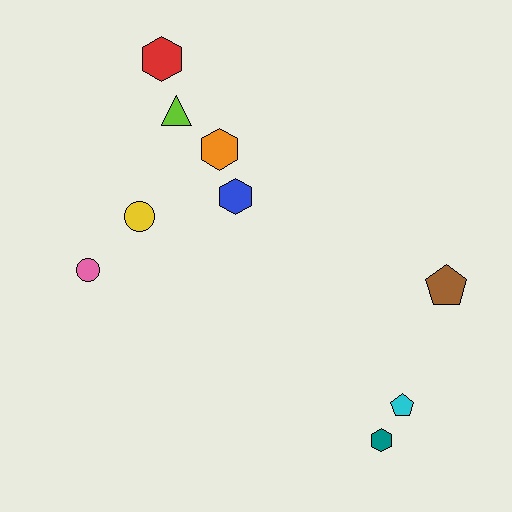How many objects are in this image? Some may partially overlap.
There are 9 objects.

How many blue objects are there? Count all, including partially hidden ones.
There is 1 blue object.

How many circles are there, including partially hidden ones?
There are 2 circles.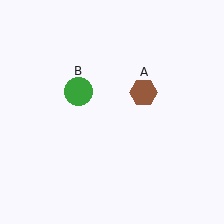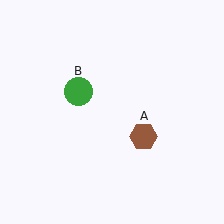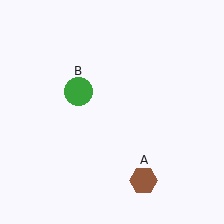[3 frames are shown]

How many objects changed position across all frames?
1 object changed position: brown hexagon (object A).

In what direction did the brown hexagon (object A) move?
The brown hexagon (object A) moved down.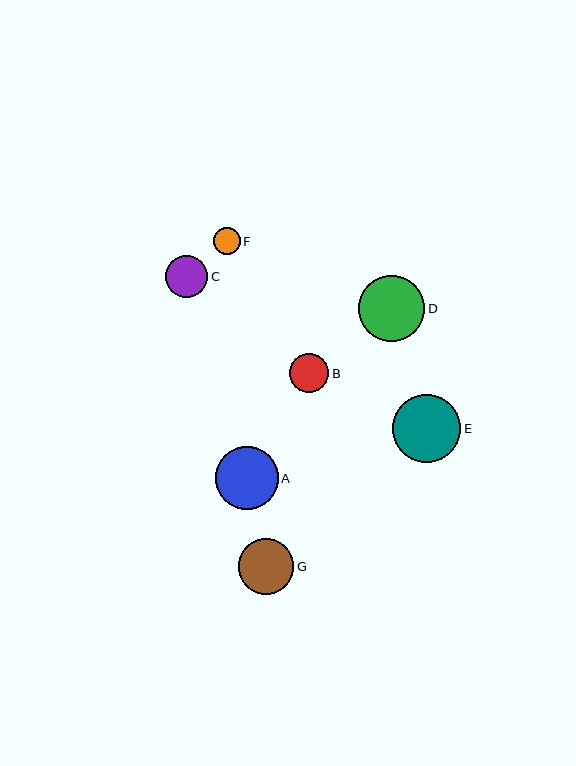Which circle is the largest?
Circle E is the largest with a size of approximately 68 pixels.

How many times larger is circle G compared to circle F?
Circle G is approximately 2.1 times the size of circle F.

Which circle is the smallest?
Circle F is the smallest with a size of approximately 27 pixels.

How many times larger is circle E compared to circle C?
Circle E is approximately 1.6 times the size of circle C.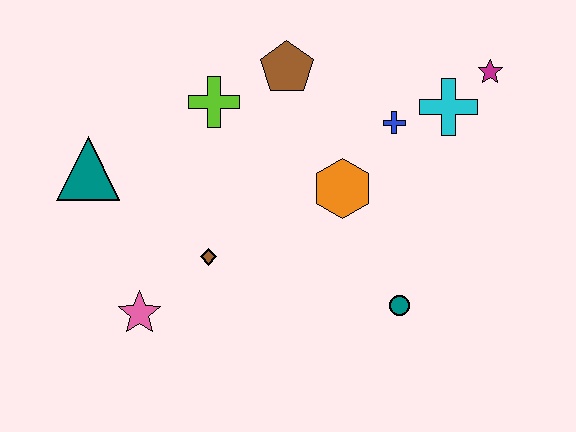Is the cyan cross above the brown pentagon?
No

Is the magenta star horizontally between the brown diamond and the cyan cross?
No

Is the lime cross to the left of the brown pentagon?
Yes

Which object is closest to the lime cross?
The brown pentagon is closest to the lime cross.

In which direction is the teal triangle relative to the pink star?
The teal triangle is above the pink star.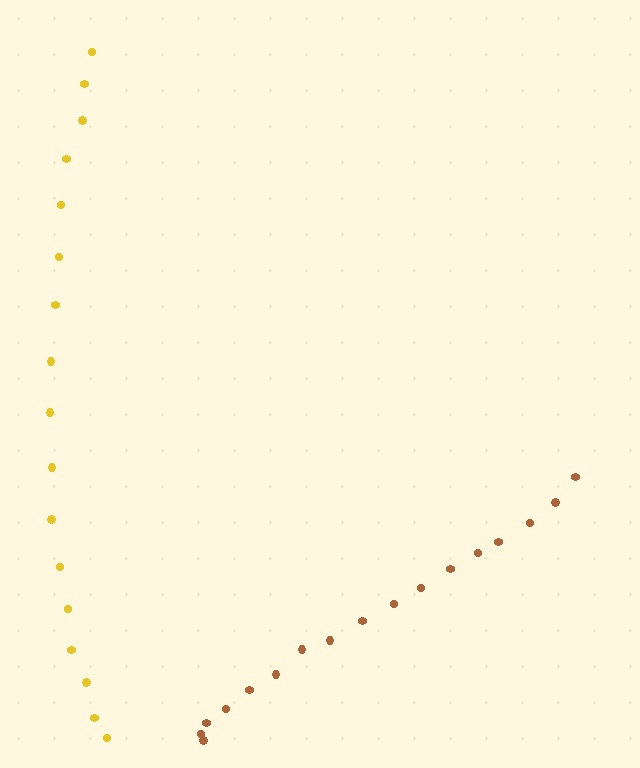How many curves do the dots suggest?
There are 2 distinct paths.